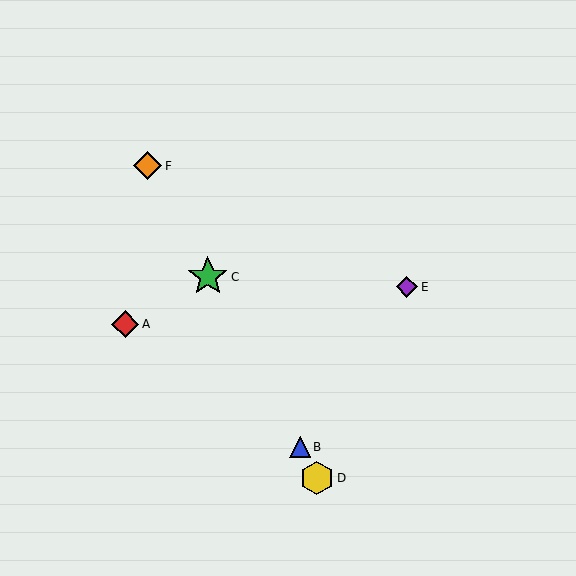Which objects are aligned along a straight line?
Objects B, C, D, F are aligned along a straight line.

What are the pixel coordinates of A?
Object A is at (125, 324).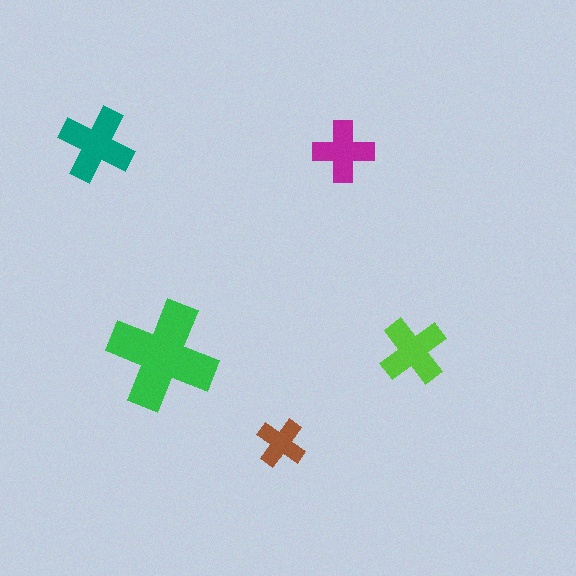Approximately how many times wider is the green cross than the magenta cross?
About 2 times wider.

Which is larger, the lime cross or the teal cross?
The teal one.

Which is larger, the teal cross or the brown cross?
The teal one.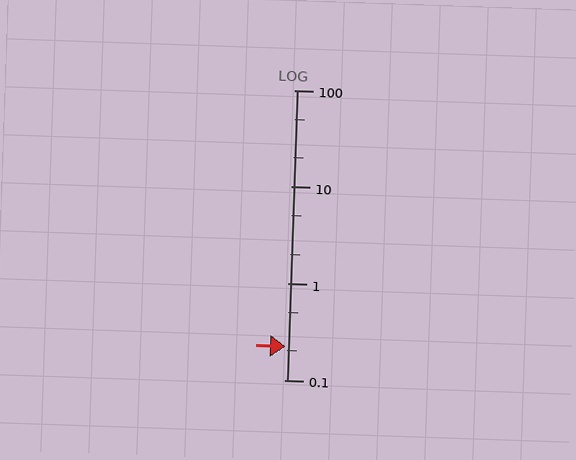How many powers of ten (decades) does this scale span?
The scale spans 3 decades, from 0.1 to 100.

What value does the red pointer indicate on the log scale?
The pointer indicates approximately 0.22.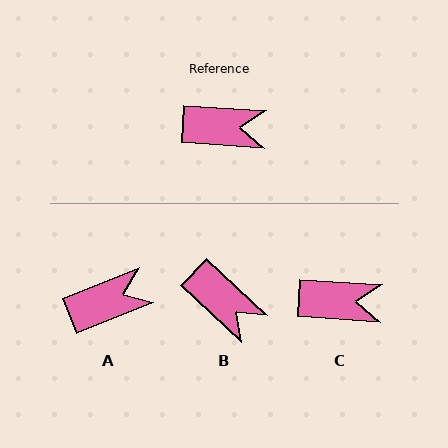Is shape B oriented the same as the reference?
No, it is off by about 40 degrees.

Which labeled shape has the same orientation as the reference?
C.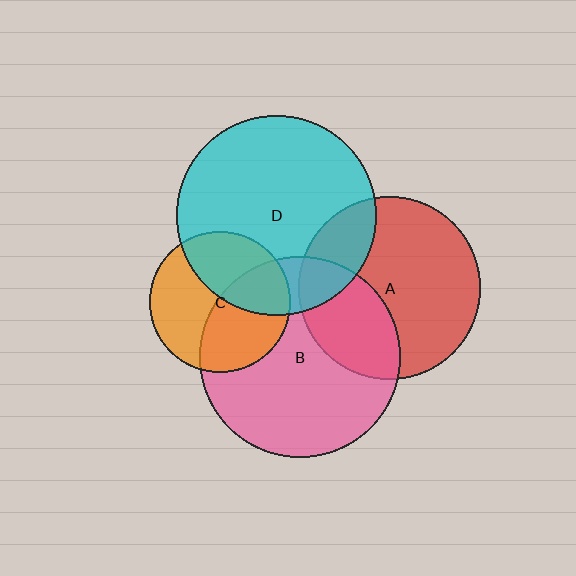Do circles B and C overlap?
Yes.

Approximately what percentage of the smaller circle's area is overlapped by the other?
Approximately 45%.